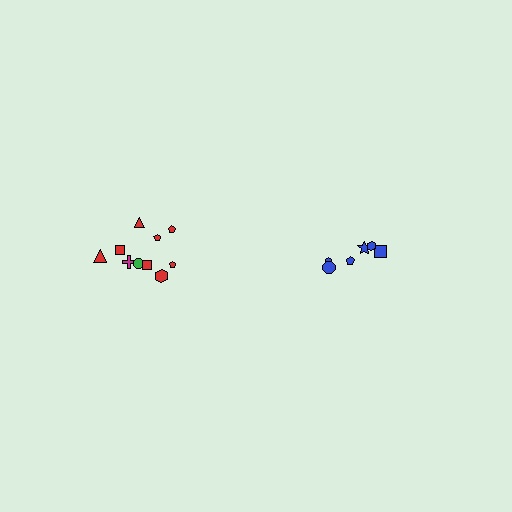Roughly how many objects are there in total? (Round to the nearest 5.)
Roughly 15 objects in total.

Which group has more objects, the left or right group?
The left group.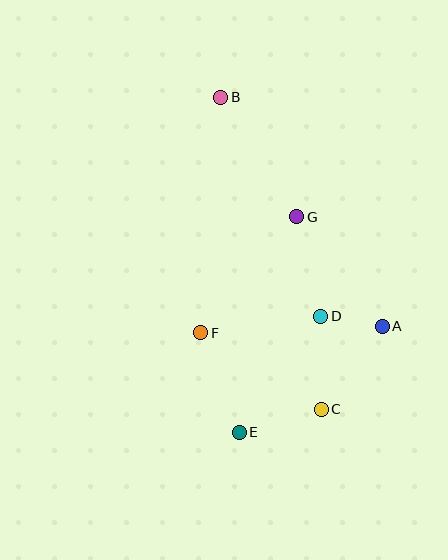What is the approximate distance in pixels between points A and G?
The distance between A and G is approximately 139 pixels.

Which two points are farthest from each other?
Points B and E are farthest from each other.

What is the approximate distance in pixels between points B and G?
The distance between B and G is approximately 141 pixels.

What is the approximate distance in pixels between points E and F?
The distance between E and F is approximately 106 pixels.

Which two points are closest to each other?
Points A and D are closest to each other.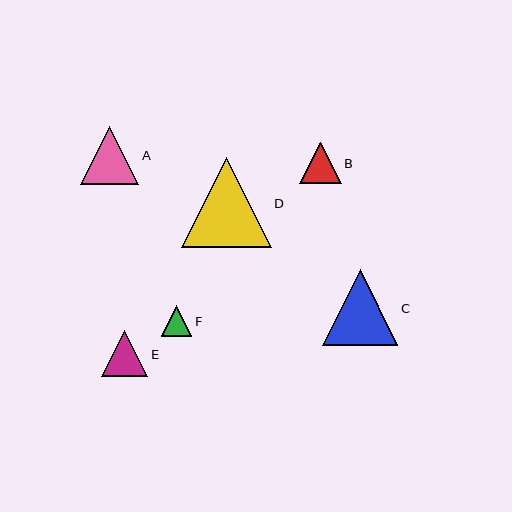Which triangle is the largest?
Triangle D is the largest with a size of approximately 90 pixels.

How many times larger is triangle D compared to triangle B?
Triangle D is approximately 2.2 times the size of triangle B.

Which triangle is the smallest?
Triangle F is the smallest with a size of approximately 31 pixels.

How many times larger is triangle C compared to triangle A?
Triangle C is approximately 1.3 times the size of triangle A.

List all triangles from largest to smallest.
From largest to smallest: D, C, A, E, B, F.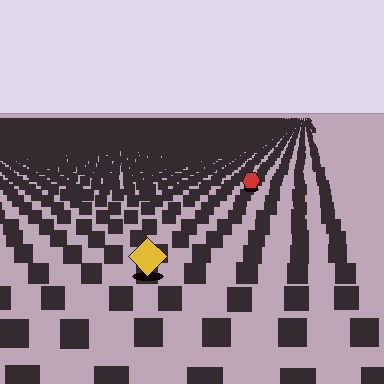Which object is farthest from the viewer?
The red hexagon is farthest from the viewer. It appears smaller and the ground texture around it is denser.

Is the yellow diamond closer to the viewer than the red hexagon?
Yes. The yellow diamond is closer — you can tell from the texture gradient: the ground texture is coarser near it.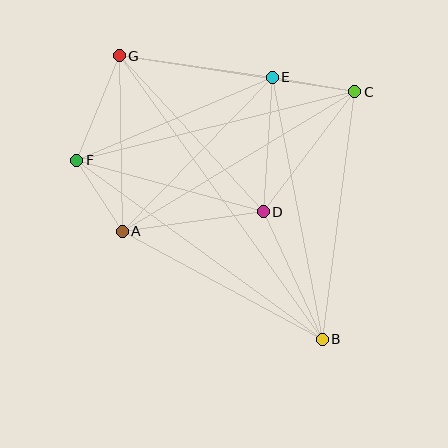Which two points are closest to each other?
Points C and E are closest to each other.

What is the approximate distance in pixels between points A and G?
The distance between A and G is approximately 176 pixels.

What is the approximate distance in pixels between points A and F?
The distance between A and F is approximately 85 pixels.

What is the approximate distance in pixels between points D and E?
The distance between D and E is approximately 135 pixels.